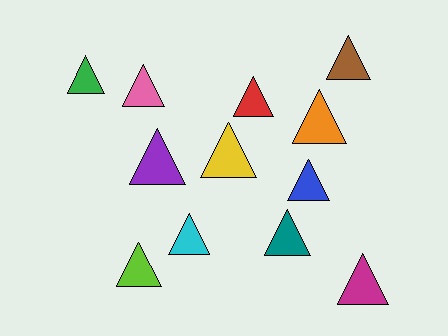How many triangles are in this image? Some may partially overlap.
There are 12 triangles.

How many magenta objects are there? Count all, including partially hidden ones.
There is 1 magenta object.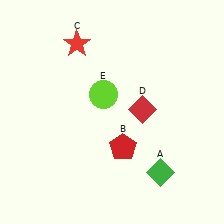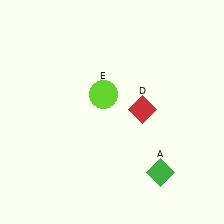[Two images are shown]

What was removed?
The red pentagon (B), the red star (C) were removed in Image 2.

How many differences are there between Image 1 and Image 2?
There are 2 differences between the two images.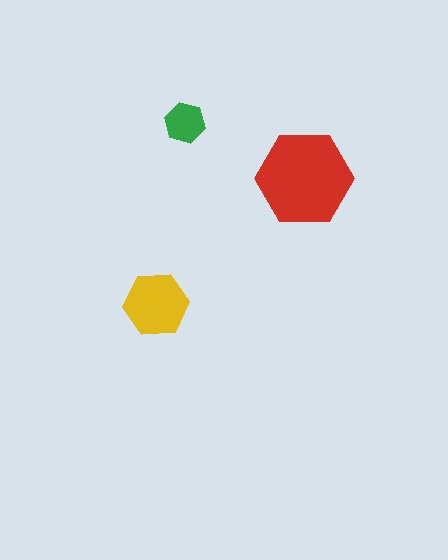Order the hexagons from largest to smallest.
the red one, the yellow one, the green one.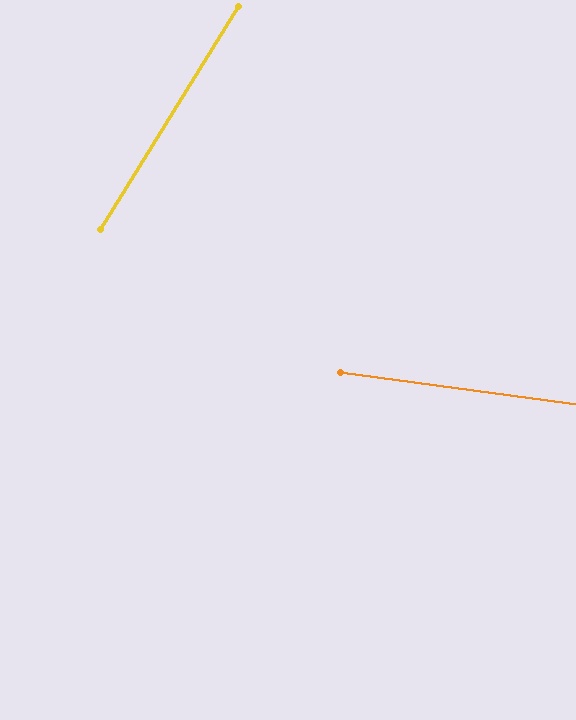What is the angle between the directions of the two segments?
Approximately 66 degrees.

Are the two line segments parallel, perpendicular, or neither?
Neither parallel nor perpendicular — they differ by about 66°.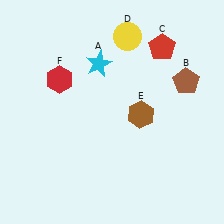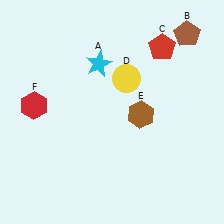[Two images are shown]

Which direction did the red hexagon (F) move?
The red hexagon (F) moved down.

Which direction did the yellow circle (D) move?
The yellow circle (D) moved down.